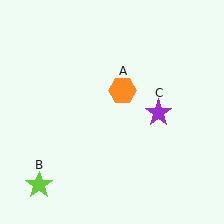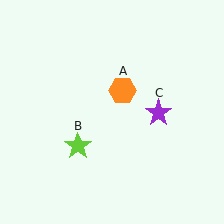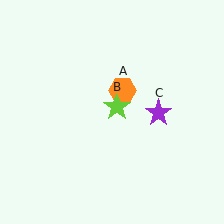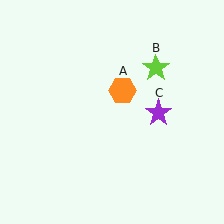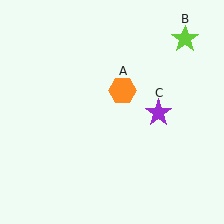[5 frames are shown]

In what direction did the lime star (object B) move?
The lime star (object B) moved up and to the right.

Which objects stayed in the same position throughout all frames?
Orange hexagon (object A) and purple star (object C) remained stationary.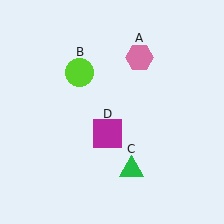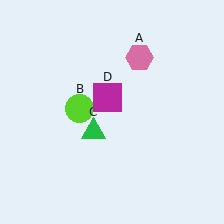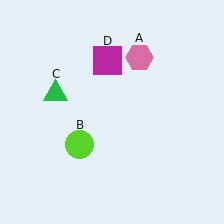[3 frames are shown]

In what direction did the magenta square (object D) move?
The magenta square (object D) moved up.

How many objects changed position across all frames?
3 objects changed position: lime circle (object B), green triangle (object C), magenta square (object D).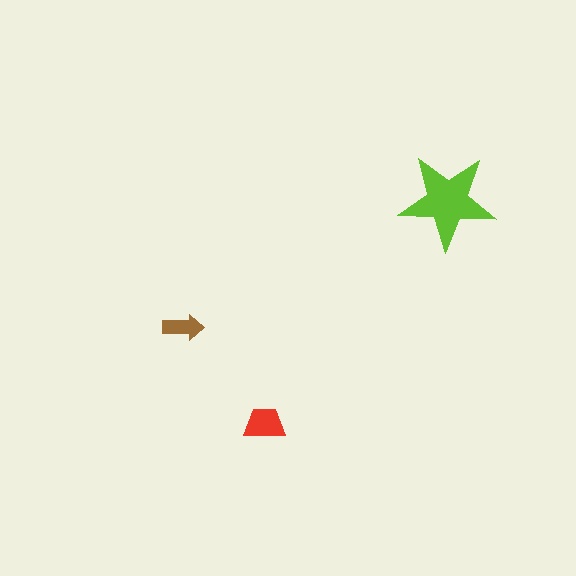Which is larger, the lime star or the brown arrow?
The lime star.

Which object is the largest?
The lime star.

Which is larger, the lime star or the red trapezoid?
The lime star.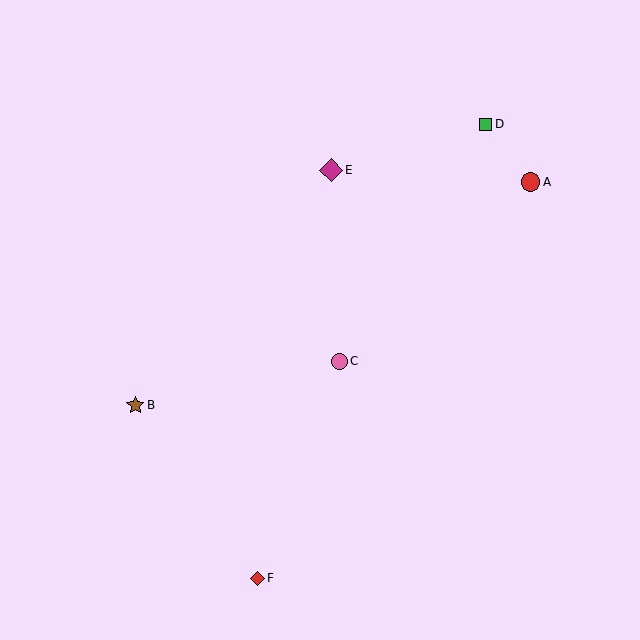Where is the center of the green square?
The center of the green square is at (485, 124).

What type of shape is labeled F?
Shape F is a red diamond.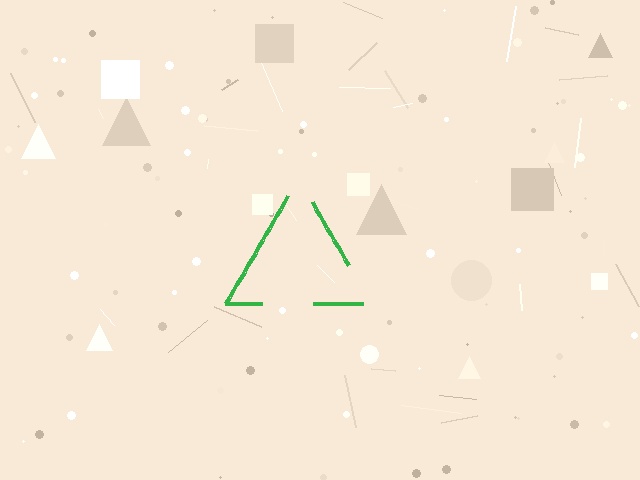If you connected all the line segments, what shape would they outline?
They would outline a triangle.